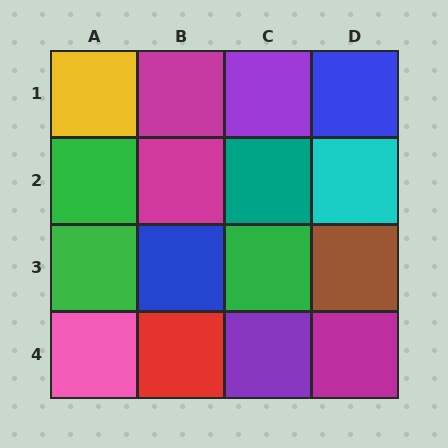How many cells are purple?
2 cells are purple.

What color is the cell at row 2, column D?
Cyan.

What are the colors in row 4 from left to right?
Pink, red, purple, magenta.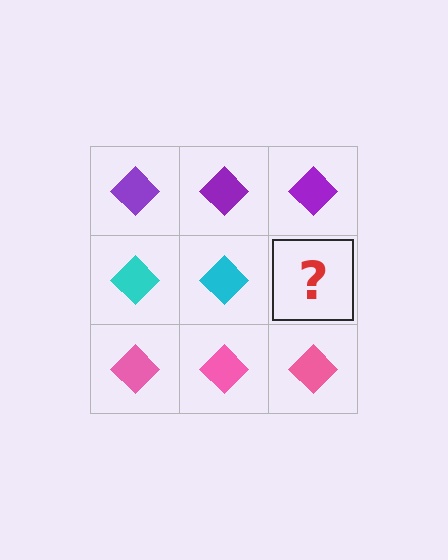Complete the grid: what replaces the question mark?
The question mark should be replaced with a cyan diamond.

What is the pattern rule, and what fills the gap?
The rule is that each row has a consistent color. The gap should be filled with a cyan diamond.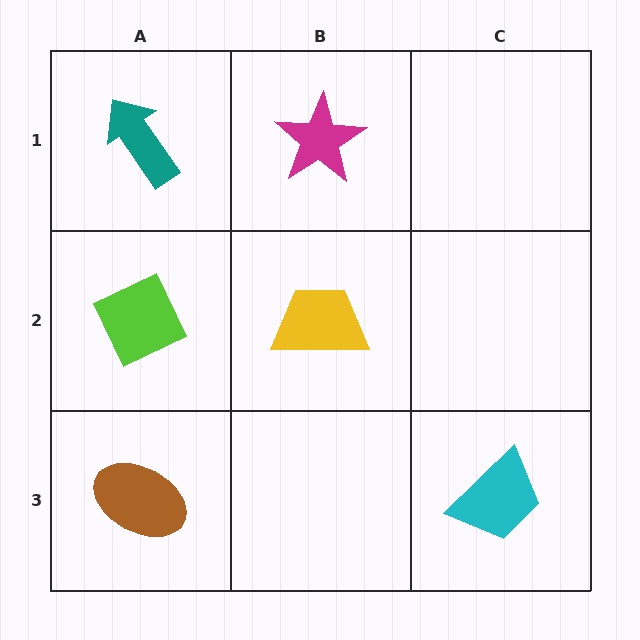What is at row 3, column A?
A brown ellipse.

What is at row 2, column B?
A yellow trapezoid.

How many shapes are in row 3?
2 shapes.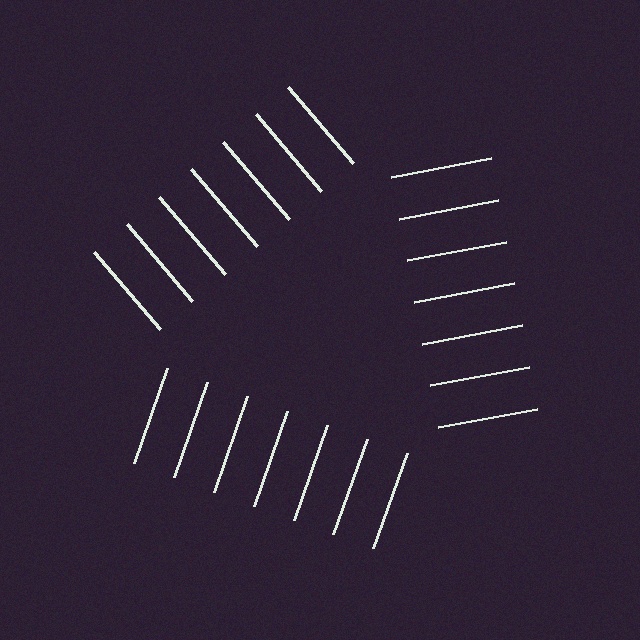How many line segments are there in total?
21 — 7 along each of the 3 edges.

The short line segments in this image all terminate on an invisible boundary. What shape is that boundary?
An illusory triangle — the line segments terminate on its edges but no continuous stroke is drawn.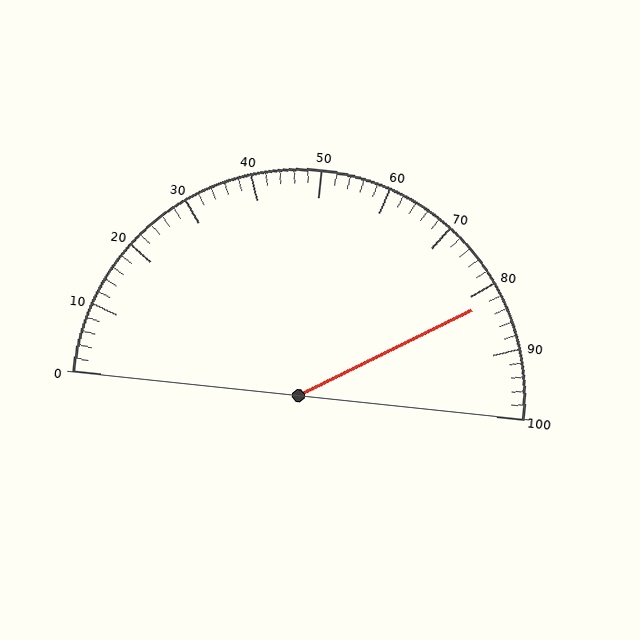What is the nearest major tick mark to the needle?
The nearest major tick mark is 80.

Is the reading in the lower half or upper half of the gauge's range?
The reading is in the upper half of the range (0 to 100).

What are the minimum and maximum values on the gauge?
The gauge ranges from 0 to 100.